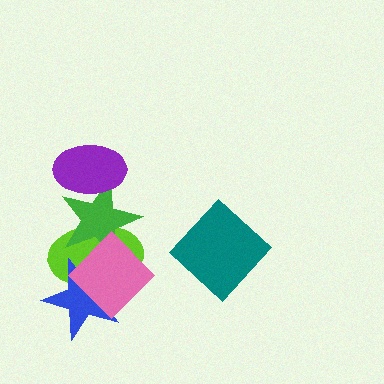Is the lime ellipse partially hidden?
Yes, it is partially covered by another shape.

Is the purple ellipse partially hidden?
No, no other shape covers it.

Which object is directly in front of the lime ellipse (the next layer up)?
The green star is directly in front of the lime ellipse.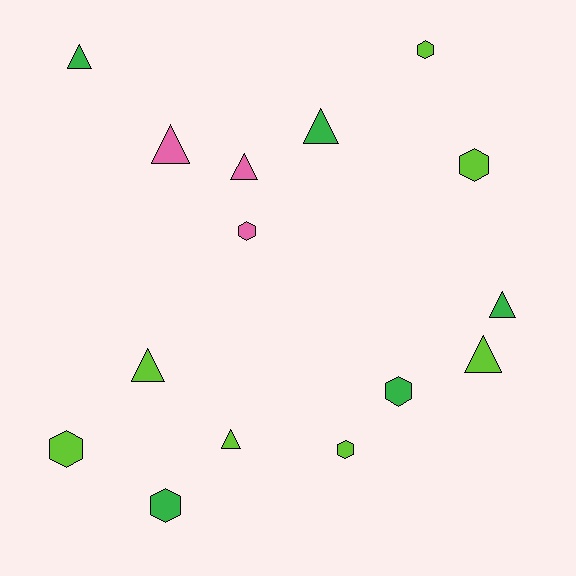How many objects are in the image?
There are 15 objects.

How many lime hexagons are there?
There are 4 lime hexagons.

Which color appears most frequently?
Lime, with 7 objects.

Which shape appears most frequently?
Triangle, with 8 objects.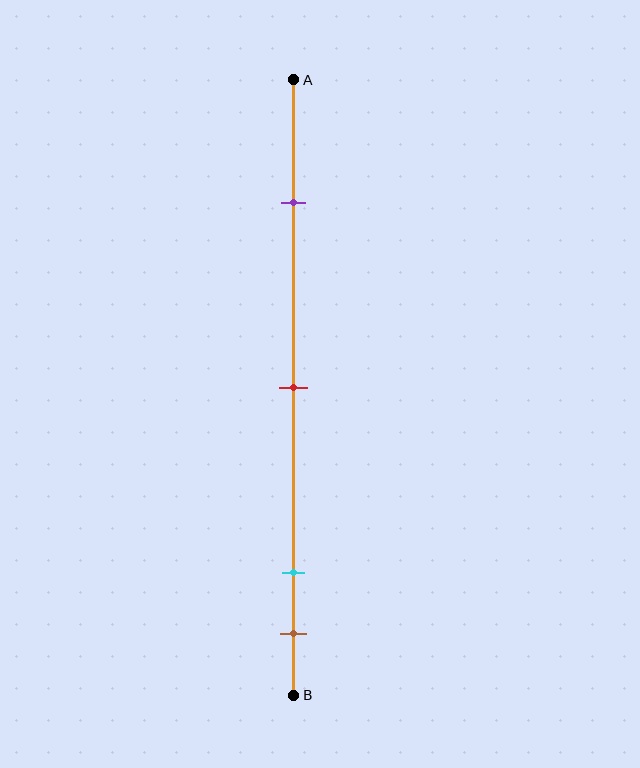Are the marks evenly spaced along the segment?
No, the marks are not evenly spaced.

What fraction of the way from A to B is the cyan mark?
The cyan mark is approximately 80% (0.8) of the way from A to B.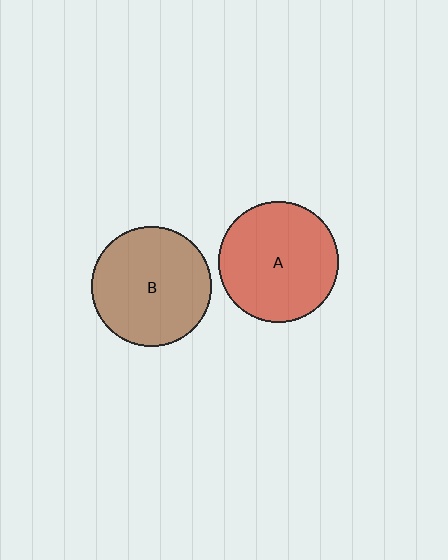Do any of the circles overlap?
No, none of the circles overlap.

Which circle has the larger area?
Circle A (red).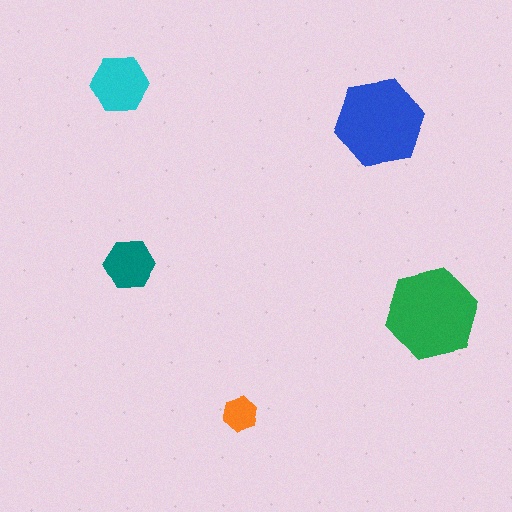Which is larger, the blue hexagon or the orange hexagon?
The blue one.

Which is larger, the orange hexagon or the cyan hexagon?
The cyan one.